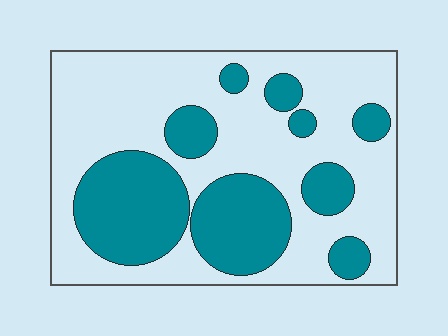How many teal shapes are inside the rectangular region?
9.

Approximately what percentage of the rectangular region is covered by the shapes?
Approximately 35%.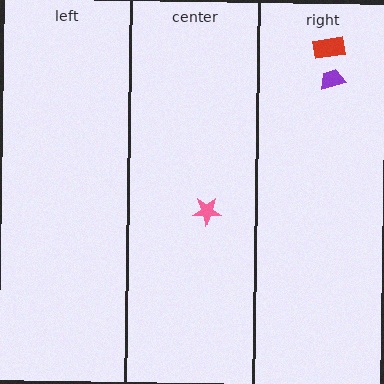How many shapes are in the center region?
1.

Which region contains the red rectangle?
The right region.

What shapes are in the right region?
The red rectangle, the purple trapezoid.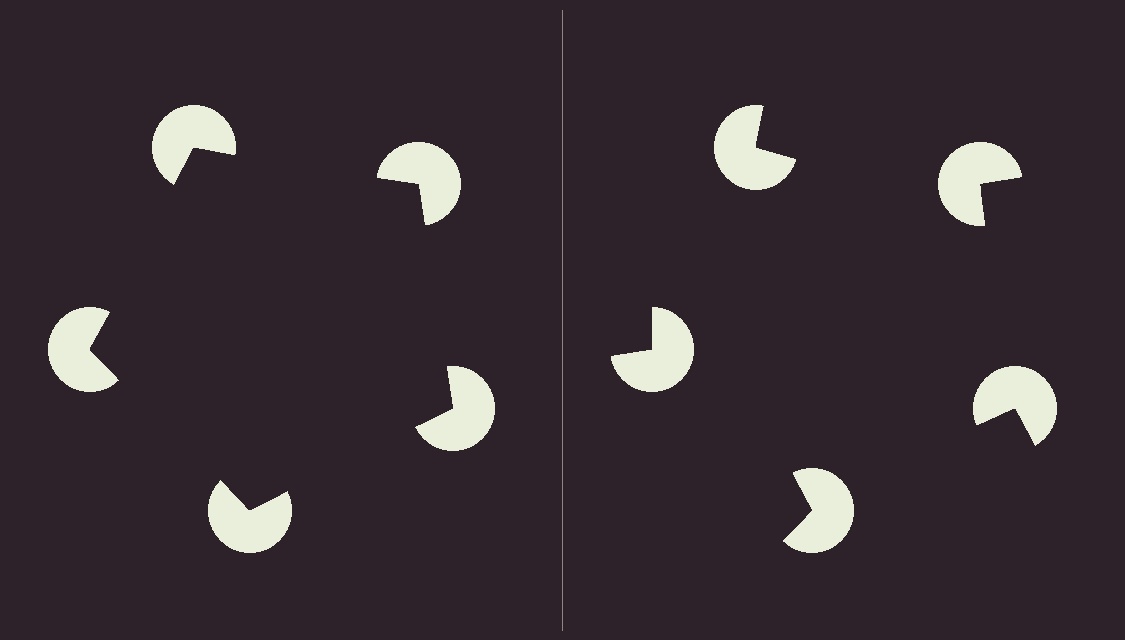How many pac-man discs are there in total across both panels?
10 — 5 on each side.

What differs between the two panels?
The pac-man discs are positioned identically on both sides; only the wedge orientations differ. On the left they align to a pentagon; on the right they are misaligned.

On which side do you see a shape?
An illusory pentagon appears on the left side. On the right side the wedge cuts are rotated, so no coherent shape forms.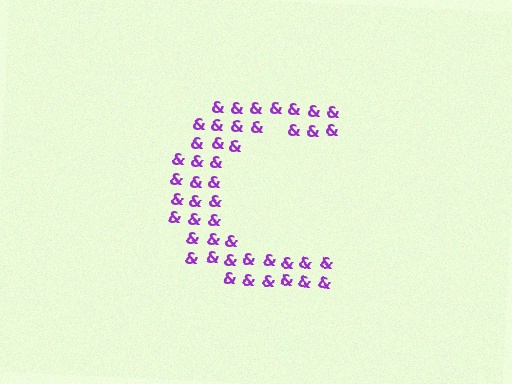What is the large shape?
The large shape is the letter C.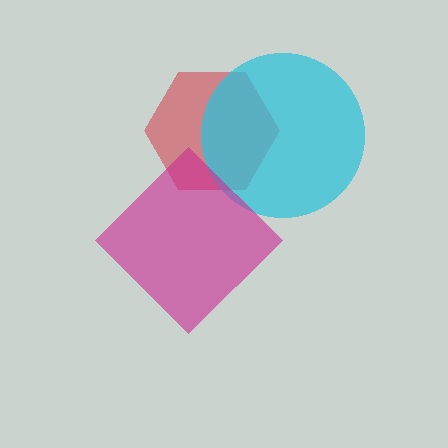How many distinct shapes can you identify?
There are 3 distinct shapes: a red hexagon, a cyan circle, a magenta diamond.